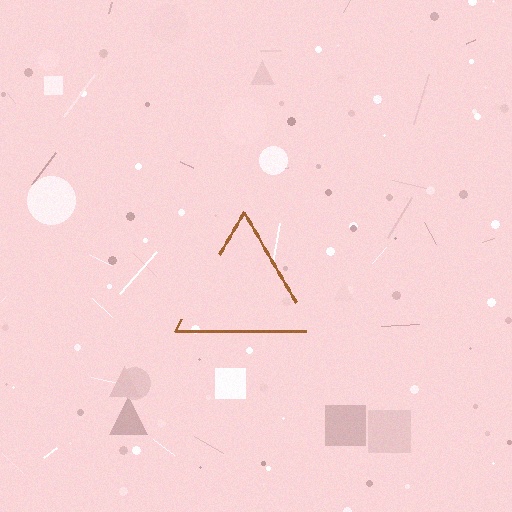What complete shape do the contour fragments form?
The contour fragments form a triangle.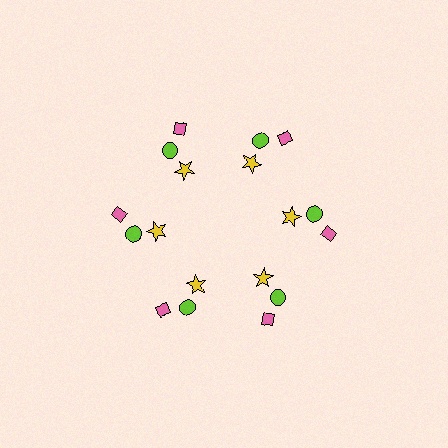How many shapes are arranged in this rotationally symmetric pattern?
There are 18 shapes, arranged in 6 groups of 3.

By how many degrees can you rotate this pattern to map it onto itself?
The pattern maps onto itself every 60 degrees of rotation.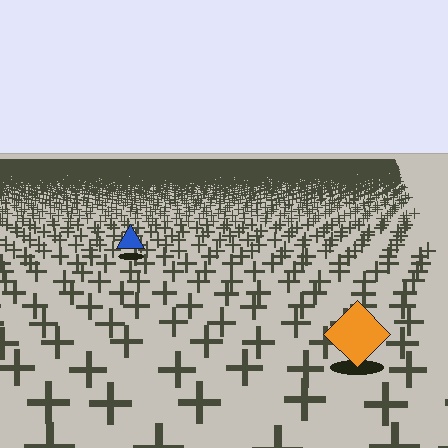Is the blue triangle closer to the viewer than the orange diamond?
No. The orange diamond is closer — you can tell from the texture gradient: the ground texture is coarser near it.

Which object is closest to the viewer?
The orange diamond is closest. The texture marks near it are larger and more spread out.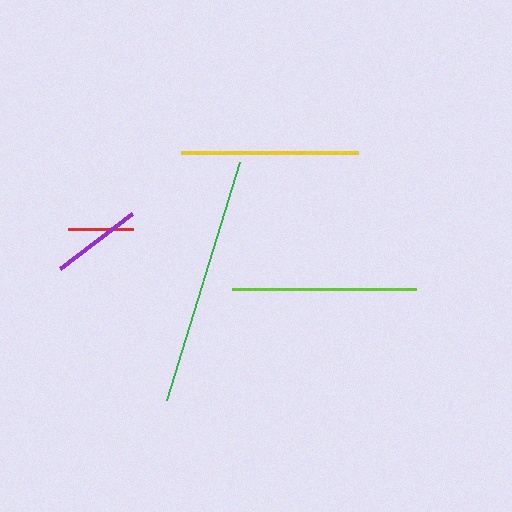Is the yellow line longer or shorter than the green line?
The green line is longer than the yellow line.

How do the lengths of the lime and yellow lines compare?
The lime and yellow lines are approximately the same length.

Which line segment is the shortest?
The red line is the shortest at approximately 65 pixels.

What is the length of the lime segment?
The lime segment is approximately 183 pixels long.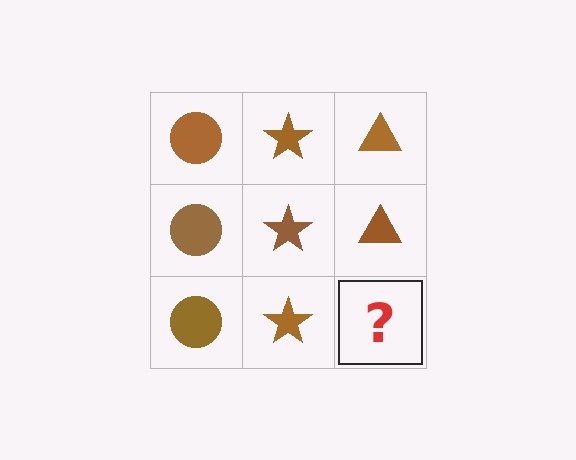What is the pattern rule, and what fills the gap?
The rule is that each column has a consistent shape. The gap should be filled with a brown triangle.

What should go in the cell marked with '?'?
The missing cell should contain a brown triangle.